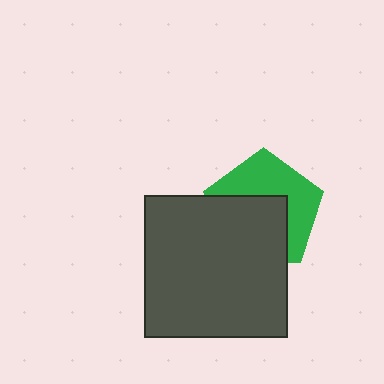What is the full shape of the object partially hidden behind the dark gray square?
The partially hidden object is a green pentagon.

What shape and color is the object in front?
The object in front is a dark gray square.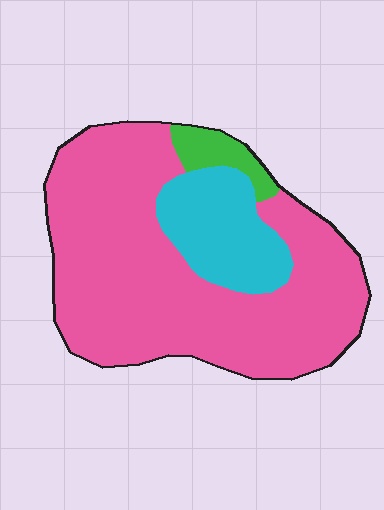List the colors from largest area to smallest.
From largest to smallest: pink, cyan, green.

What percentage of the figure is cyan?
Cyan covers about 20% of the figure.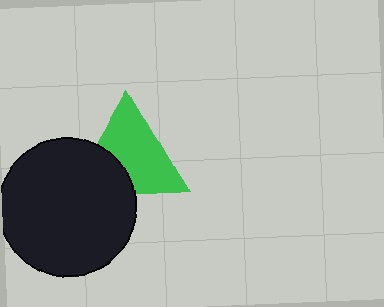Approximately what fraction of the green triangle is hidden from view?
Roughly 32% of the green triangle is hidden behind the black circle.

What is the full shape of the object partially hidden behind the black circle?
The partially hidden object is a green triangle.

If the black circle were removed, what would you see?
You would see the complete green triangle.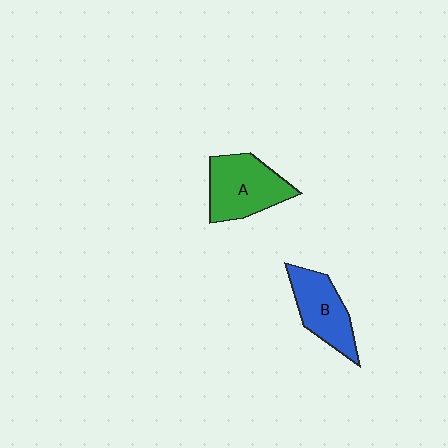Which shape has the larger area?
Shape A (green).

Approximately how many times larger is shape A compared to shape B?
Approximately 1.2 times.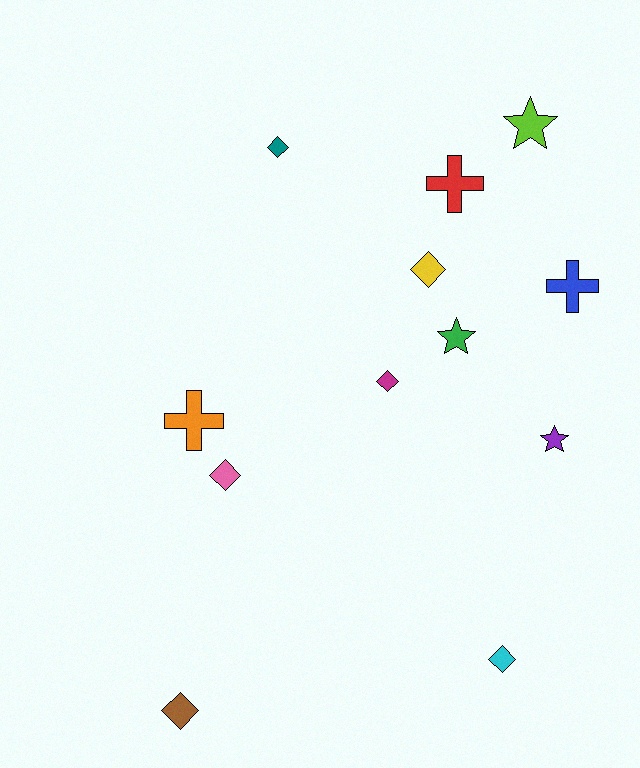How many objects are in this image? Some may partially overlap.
There are 12 objects.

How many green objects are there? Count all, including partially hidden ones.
There is 1 green object.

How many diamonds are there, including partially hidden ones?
There are 6 diamonds.